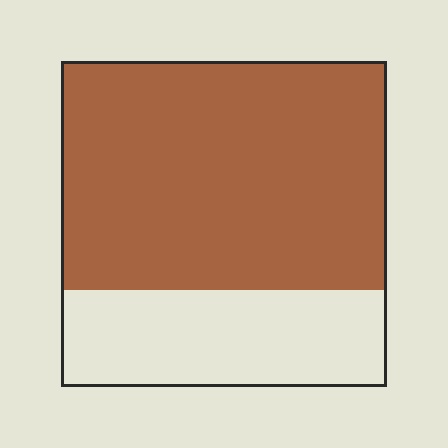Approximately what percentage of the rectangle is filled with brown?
Approximately 70%.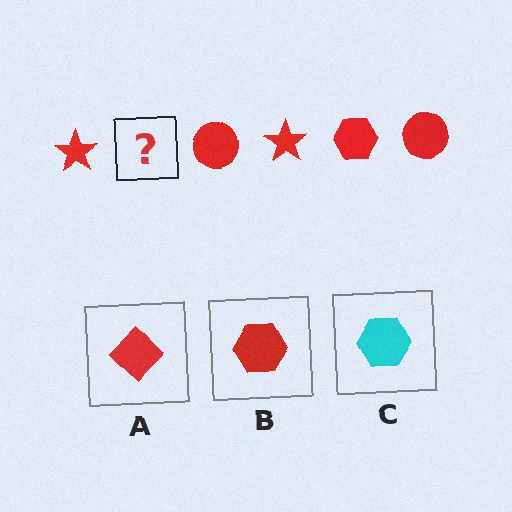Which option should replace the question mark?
Option B.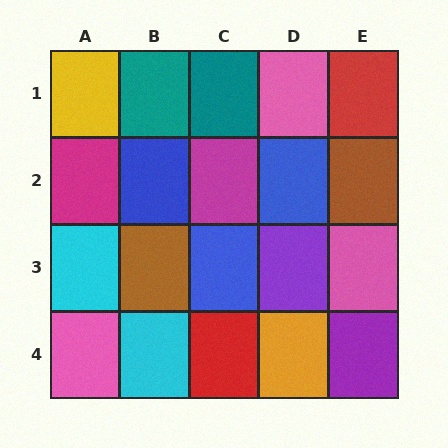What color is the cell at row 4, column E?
Purple.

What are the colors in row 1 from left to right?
Yellow, teal, teal, pink, red.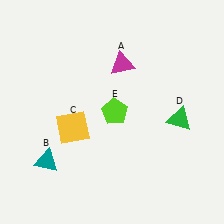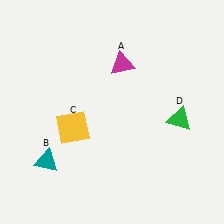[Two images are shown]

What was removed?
The lime pentagon (E) was removed in Image 2.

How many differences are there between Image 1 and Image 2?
There is 1 difference between the two images.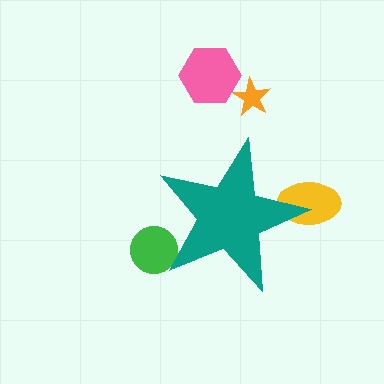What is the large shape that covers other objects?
A teal star.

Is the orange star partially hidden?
No, the orange star is fully visible.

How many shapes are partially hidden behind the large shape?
2 shapes are partially hidden.